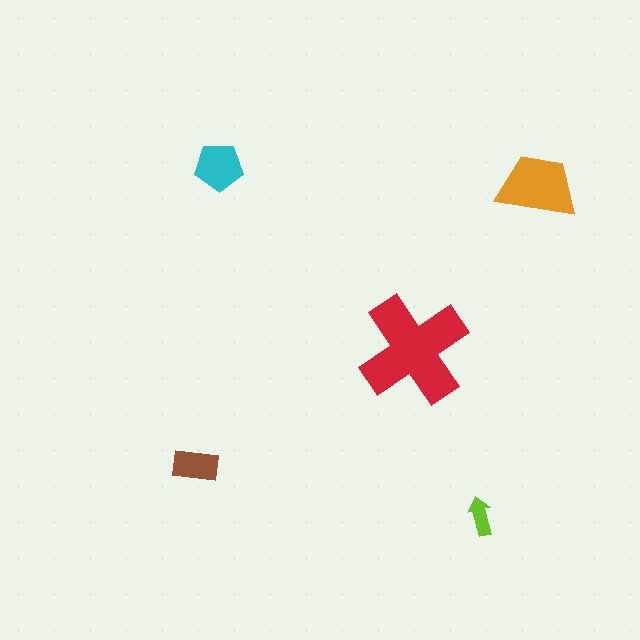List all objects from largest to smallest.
The red cross, the orange trapezoid, the cyan pentagon, the brown rectangle, the lime arrow.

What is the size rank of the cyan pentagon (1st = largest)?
3rd.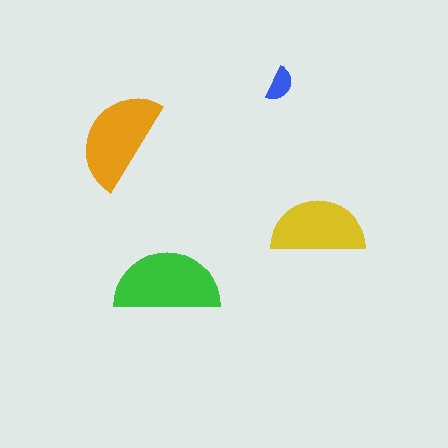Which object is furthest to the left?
The orange semicircle is leftmost.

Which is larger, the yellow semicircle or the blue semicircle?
The yellow one.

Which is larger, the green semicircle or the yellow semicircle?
The green one.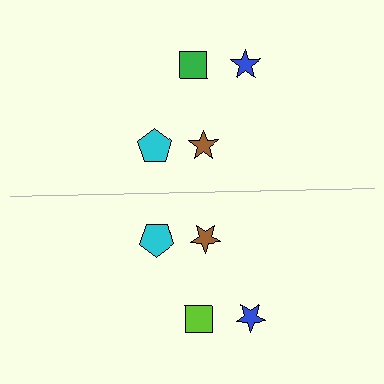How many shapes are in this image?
There are 8 shapes in this image.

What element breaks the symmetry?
The lime square on the bottom side breaks the symmetry — its mirror counterpart is green.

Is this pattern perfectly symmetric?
No, the pattern is not perfectly symmetric. The lime square on the bottom side breaks the symmetry — its mirror counterpart is green.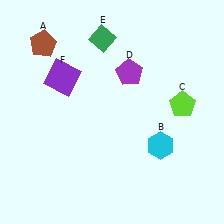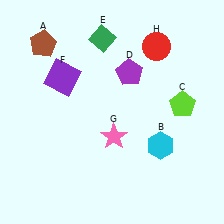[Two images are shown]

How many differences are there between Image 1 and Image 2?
There are 2 differences between the two images.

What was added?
A pink star (G), a red circle (H) were added in Image 2.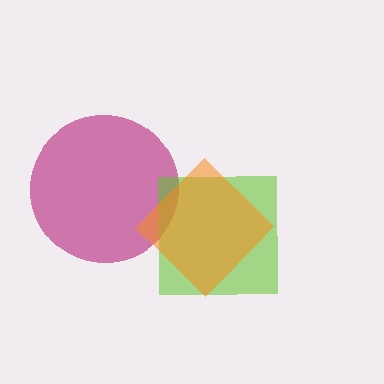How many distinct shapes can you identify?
There are 3 distinct shapes: a magenta circle, a lime square, an orange diamond.